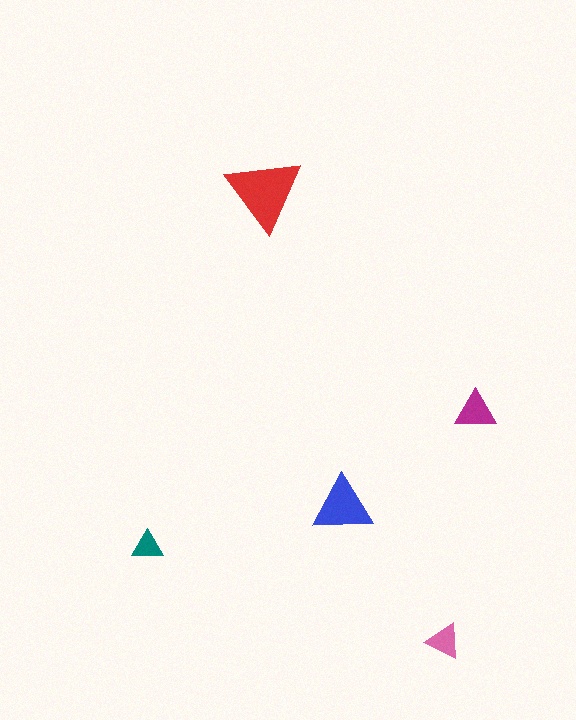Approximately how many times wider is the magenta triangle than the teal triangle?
About 1.5 times wider.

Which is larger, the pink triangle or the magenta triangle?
The magenta one.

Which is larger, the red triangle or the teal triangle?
The red one.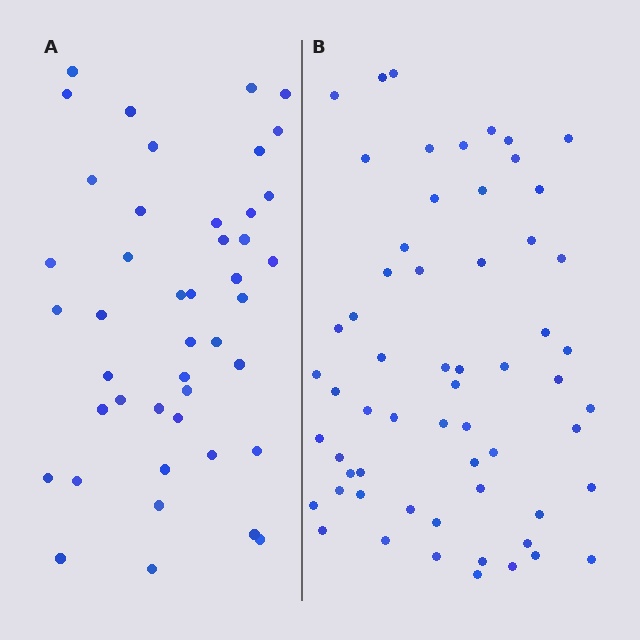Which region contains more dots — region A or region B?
Region B (the right region) has more dots.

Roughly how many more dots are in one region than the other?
Region B has approximately 15 more dots than region A.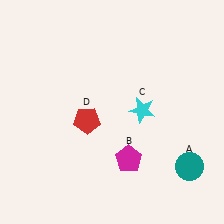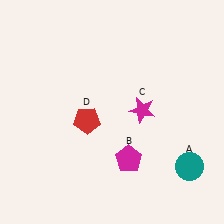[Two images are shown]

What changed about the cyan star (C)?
In Image 1, C is cyan. In Image 2, it changed to magenta.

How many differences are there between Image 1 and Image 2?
There is 1 difference between the two images.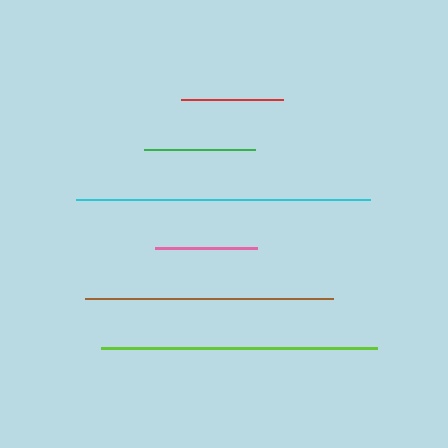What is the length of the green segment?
The green segment is approximately 111 pixels long.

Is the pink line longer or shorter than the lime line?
The lime line is longer than the pink line.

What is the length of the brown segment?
The brown segment is approximately 248 pixels long.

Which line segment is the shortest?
The pink line is the shortest at approximately 101 pixels.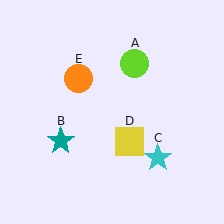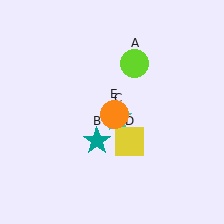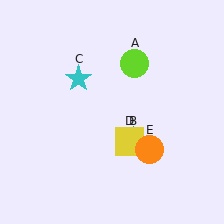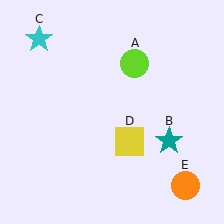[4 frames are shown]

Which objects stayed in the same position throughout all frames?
Lime circle (object A) and yellow square (object D) remained stationary.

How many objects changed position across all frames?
3 objects changed position: teal star (object B), cyan star (object C), orange circle (object E).